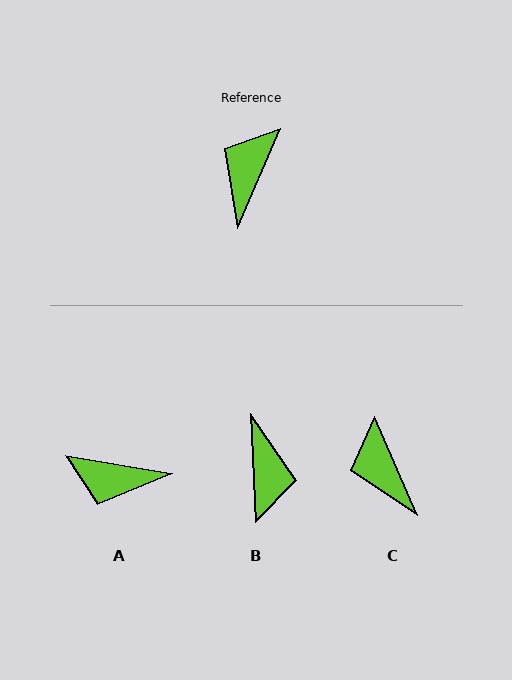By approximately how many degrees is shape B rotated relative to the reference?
Approximately 155 degrees clockwise.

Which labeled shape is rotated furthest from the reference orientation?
B, about 155 degrees away.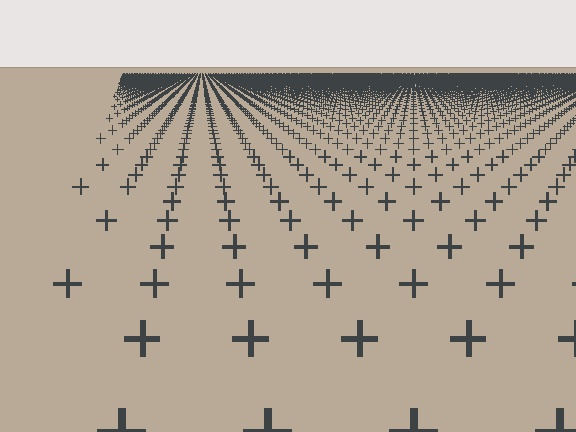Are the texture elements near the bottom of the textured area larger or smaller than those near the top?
Larger. Near the bottom, elements are closer to the viewer and appear at a bigger on-screen size.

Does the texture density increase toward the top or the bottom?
Density increases toward the top.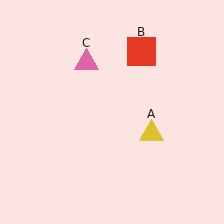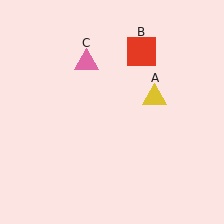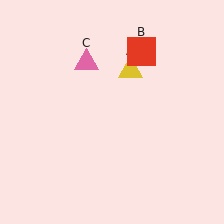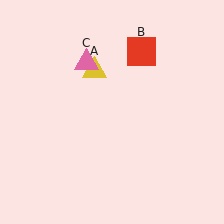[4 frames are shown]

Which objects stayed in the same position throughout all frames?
Red square (object B) and pink triangle (object C) remained stationary.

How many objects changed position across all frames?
1 object changed position: yellow triangle (object A).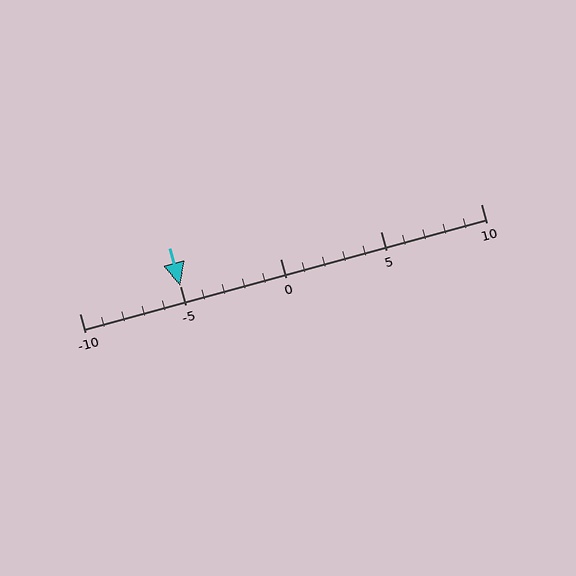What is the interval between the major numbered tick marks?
The major tick marks are spaced 5 units apart.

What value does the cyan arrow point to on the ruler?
The cyan arrow points to approximately -5.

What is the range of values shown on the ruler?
The ruler shows values from -10 to 10.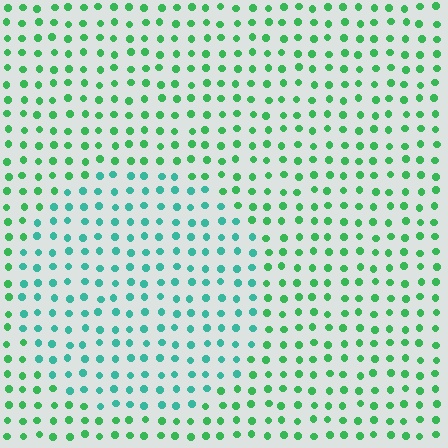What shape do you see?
I see a circle.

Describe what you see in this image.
The image is filled with small green elements in a uniform arrangement. A circle-shaped region is visible where the elements are tinted to a slightly different hue, forming a subtle color boundary.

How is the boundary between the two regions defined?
The boundary is defined purely by a slight shift in hue (about 35 degrees). Spacing, size, and orientation are identical on both sides.